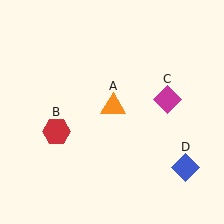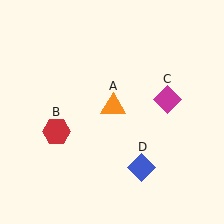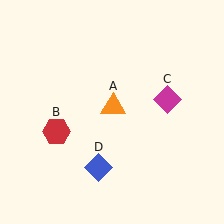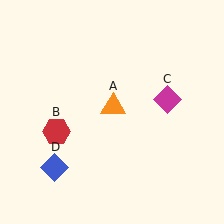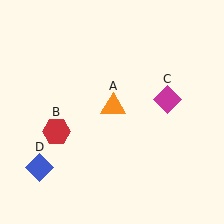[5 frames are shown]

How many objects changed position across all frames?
1 object changed position: blue diamond (object D).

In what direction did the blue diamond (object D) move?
The blue diamond (object D) moved left.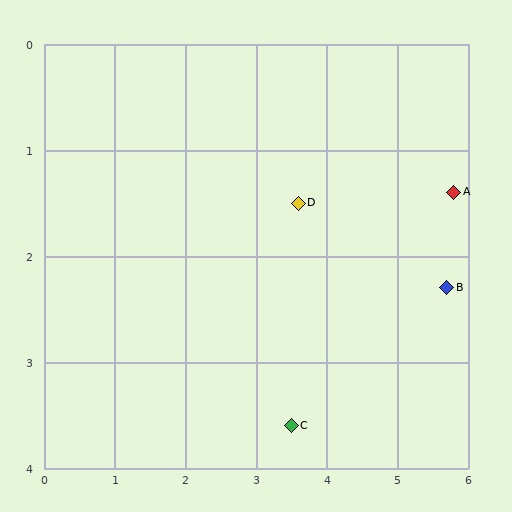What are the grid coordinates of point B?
Point B is at approximately (5.7, 2.3).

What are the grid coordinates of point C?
Point C is at approximately (3.5, 3.6).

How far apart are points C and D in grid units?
Points C and D are about 2.1 grid units apart.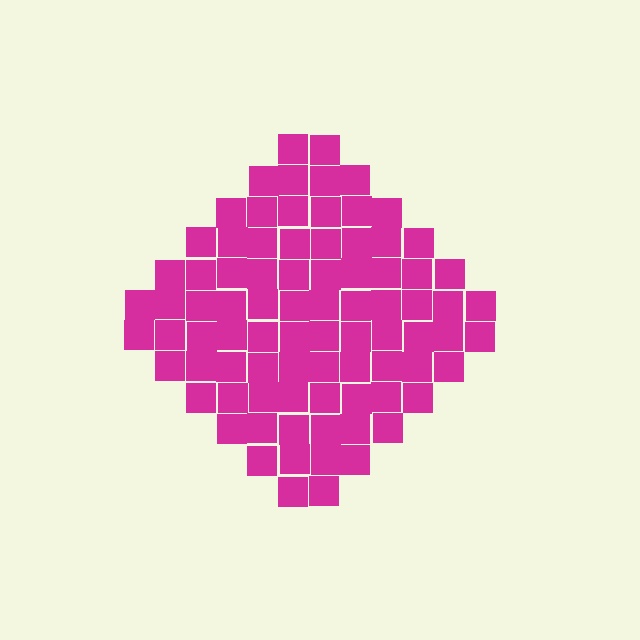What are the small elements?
The small elements are squares.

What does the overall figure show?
The overall figure shows a diamond.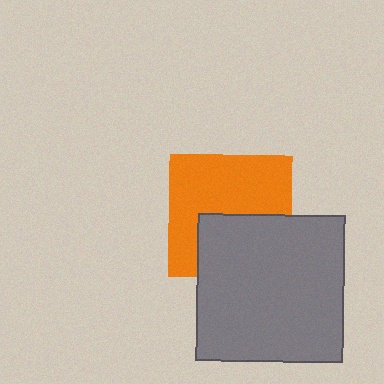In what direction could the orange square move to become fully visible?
The orange square could move up. That would shift it out from behind the gray square entirely.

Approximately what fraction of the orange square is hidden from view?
Roughly 40% of the orange square is hidden behind the gray square.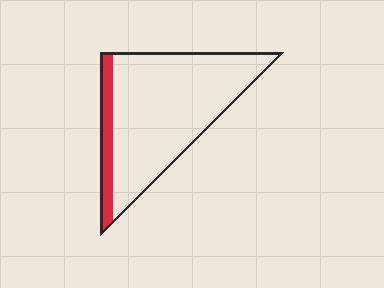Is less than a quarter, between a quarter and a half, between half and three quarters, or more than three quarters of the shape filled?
Less than a quarter.